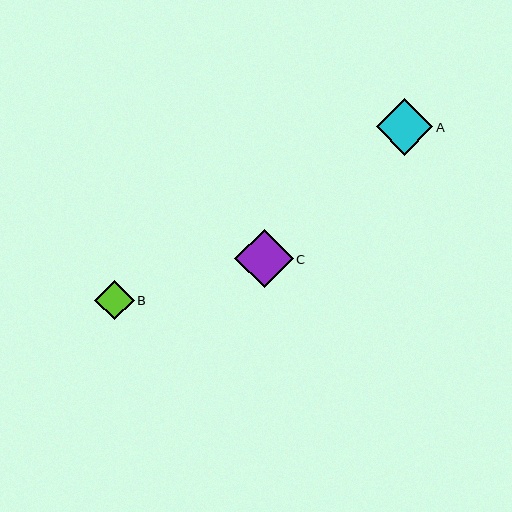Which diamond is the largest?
Diamond C is the largest with a size of approximately 58 pixels.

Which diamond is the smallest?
Diamond B is the smallest with a size of approximately 40 pixels.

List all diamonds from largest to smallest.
From largest to smallest: C, A, B.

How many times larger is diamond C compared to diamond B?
Diamond C is approximately 1.5 times the size of diamond B.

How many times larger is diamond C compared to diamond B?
Diamond C is approximately 1.5 times the size of diamond B.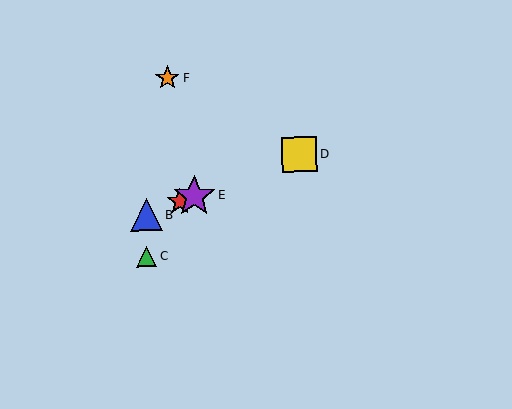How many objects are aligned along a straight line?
4 objects (A, B, D, E) are aligned along a straight line.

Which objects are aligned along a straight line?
Objects A, B, D, E are aligned along a straight line.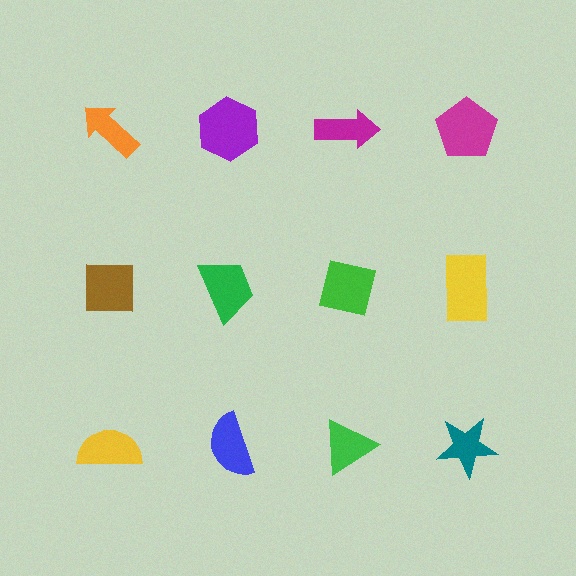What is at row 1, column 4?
A magenta pentagon.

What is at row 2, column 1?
A brown square.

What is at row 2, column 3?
A green square.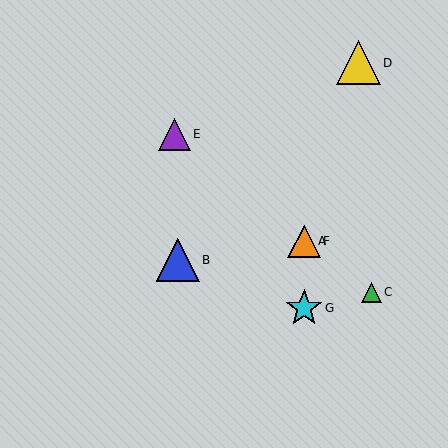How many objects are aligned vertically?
3 objects (A, F, G) are aligned vertically.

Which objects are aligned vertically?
Objects A, F, G are aligned vertically.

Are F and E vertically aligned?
No, F is at x≈304 and E is at x≈174.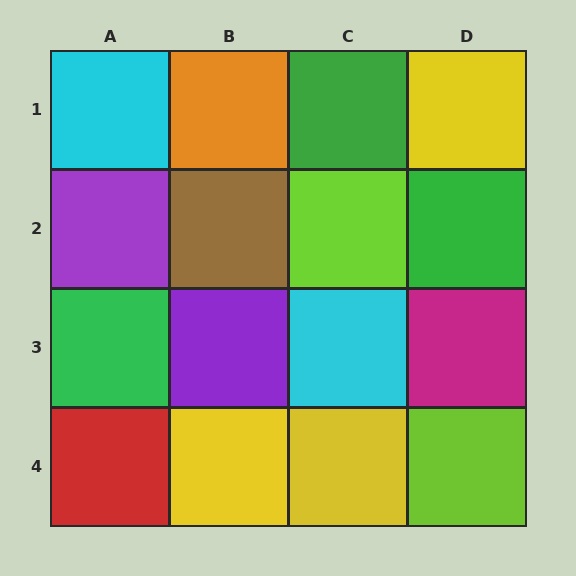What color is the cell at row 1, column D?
Yellow.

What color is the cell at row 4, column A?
Red.